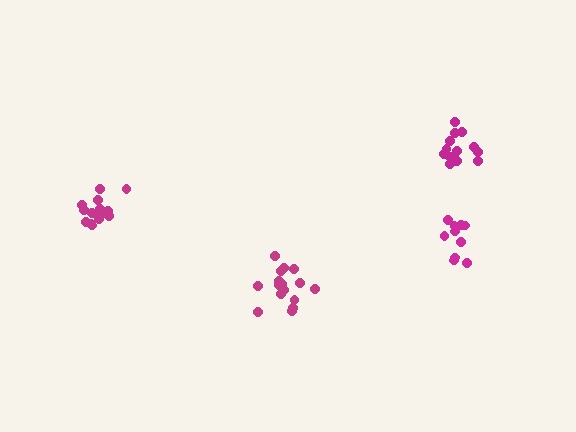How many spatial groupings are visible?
There are 4 spatial groupings.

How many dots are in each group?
Group 1: 15 dots, Group 2: 10 dots, Group 3: 16 dots, Group 4: 13 dots (54 total).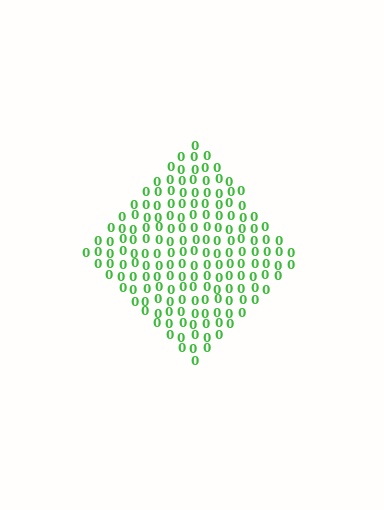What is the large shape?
The large shape is a diamond.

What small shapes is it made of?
It is made of small digit 0's.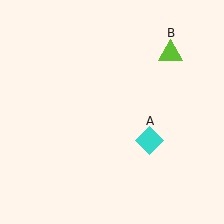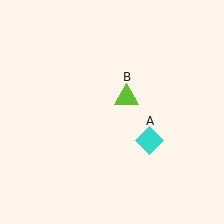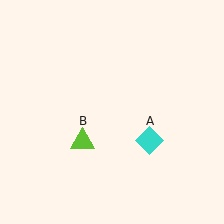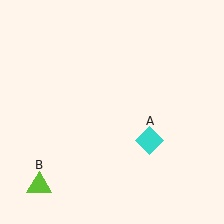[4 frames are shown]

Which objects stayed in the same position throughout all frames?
Cyan diamond (object A) remained stationary.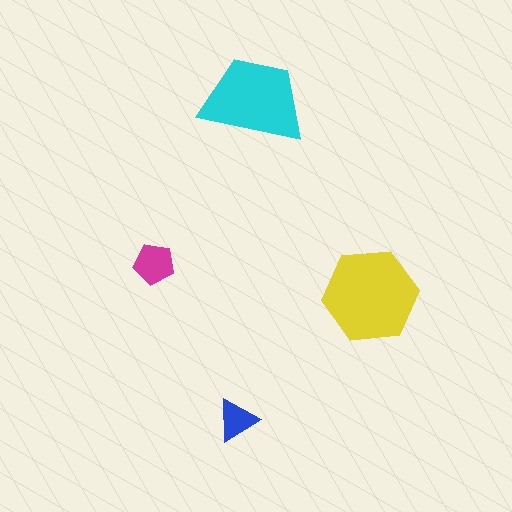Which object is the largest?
The yellow hexagon.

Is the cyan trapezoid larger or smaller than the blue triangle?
Larger.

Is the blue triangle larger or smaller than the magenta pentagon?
Smaller.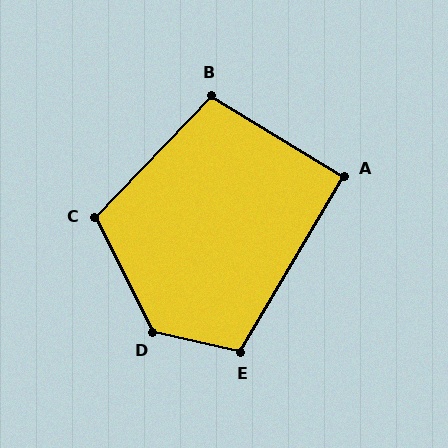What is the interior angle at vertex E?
Approximately 108 degrees (obtuse).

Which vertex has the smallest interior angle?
A, at approximately 91 degrees.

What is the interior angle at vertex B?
Approximately 102 degrees (obtuse).